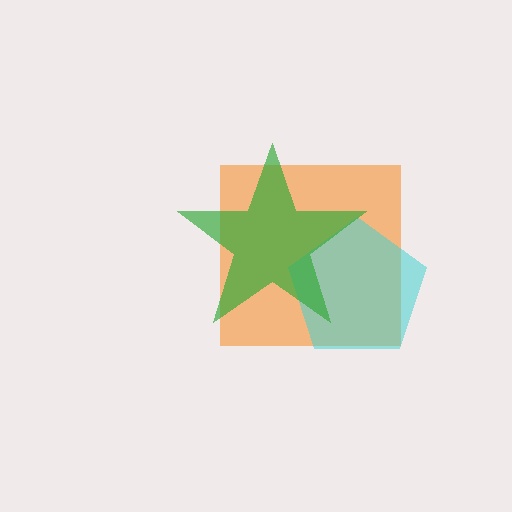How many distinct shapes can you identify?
There are 3 distinct shapes: an orange square, a cyan pentagon, a green star.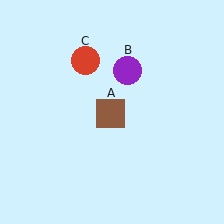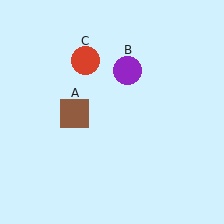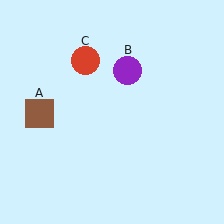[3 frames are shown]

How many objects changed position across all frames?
1 object changed position: brown square (object A).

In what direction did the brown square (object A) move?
The brown square (object A) moved left.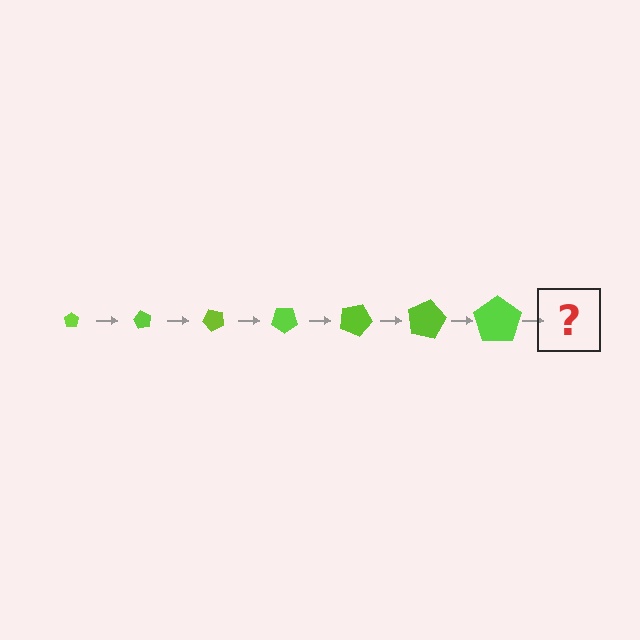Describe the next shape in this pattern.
It should be a pentagon, larger than the previous one and rotated 420 degrees from the start.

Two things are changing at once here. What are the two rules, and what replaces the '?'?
The two rules are that the pentagon grows larger each step and it rotates 60 degrees each step. The '?' should be a pentagon, larger than the previous one and rotated 420 degrees from the start.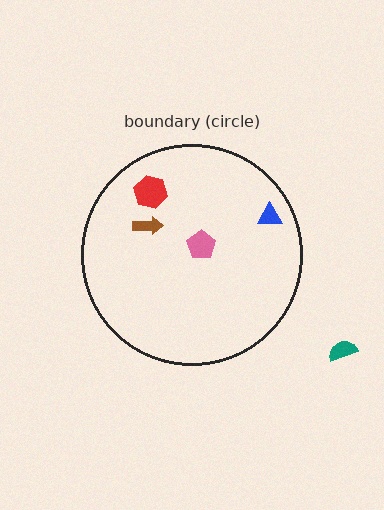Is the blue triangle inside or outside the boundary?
Inside.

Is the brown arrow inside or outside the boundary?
Inside.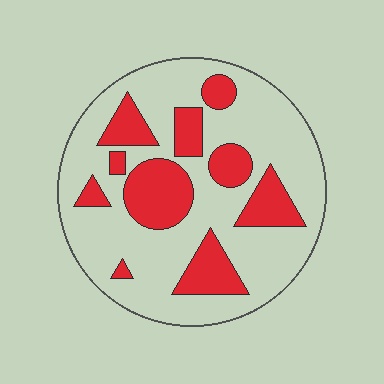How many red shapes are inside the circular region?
10.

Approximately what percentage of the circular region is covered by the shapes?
Approximately 30%.